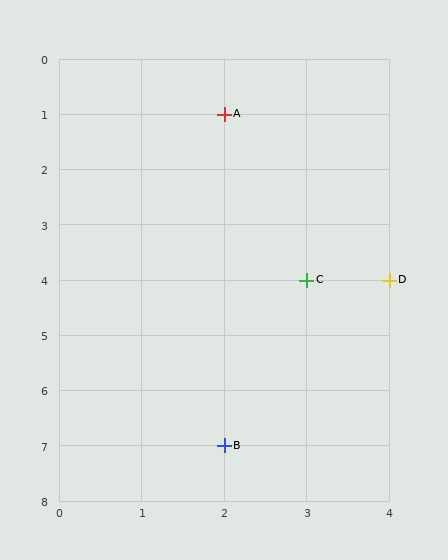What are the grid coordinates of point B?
Point B is at grid coordinates (2, 7).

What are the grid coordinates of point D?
Point D is at grid coordinates (4, 4).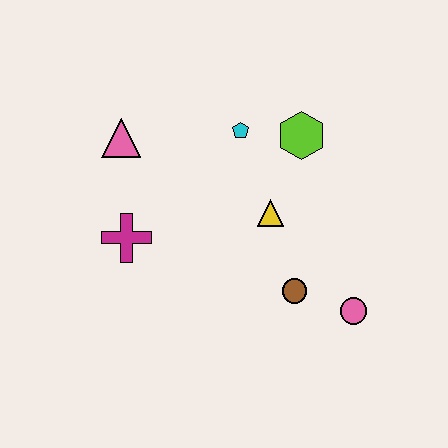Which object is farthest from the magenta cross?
The pink circle is farthest from the magenta cross.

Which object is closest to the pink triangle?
The magenta cross is closest to the pink triangle.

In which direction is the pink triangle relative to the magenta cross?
The pink triangle is above the magenta cross.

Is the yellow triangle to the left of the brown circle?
Yes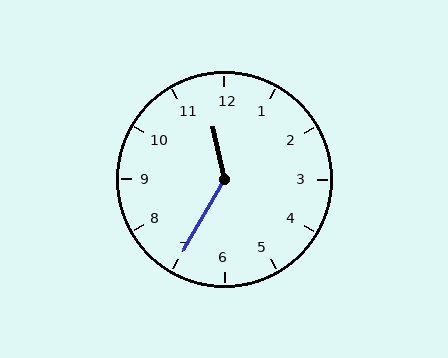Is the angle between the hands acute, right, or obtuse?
It is obtuse.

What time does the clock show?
11:35.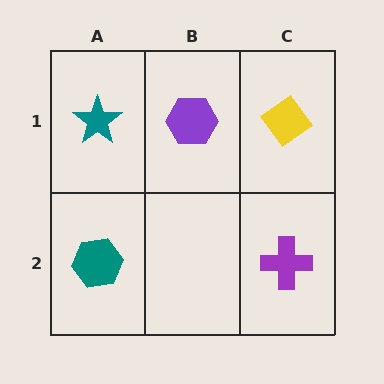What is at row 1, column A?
A teal star.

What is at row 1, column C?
A yellow diamond.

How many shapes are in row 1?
3 shapes.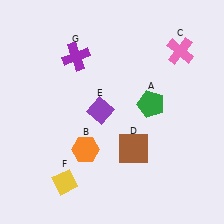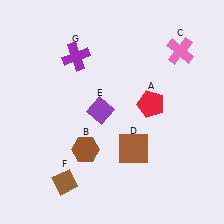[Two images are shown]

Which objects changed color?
A changed from green to red. B changed from orange to brown. F changed from yellow to brown.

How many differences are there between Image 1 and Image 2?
There are 3 differences between the two images.